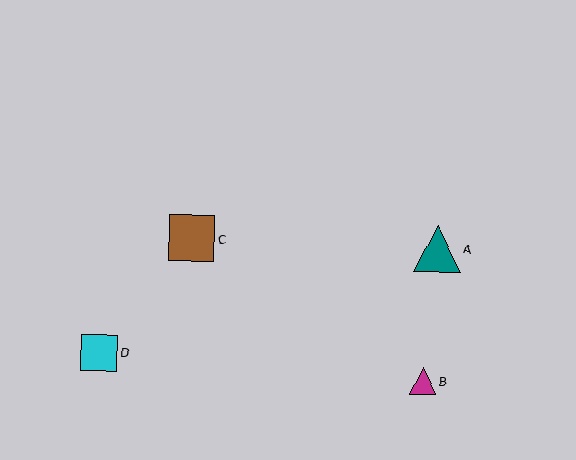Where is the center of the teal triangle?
The center of the teal triangle is at (438, 249).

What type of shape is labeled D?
Shape D is a cyan square.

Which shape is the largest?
The teal triangle (labeled A) is the largest.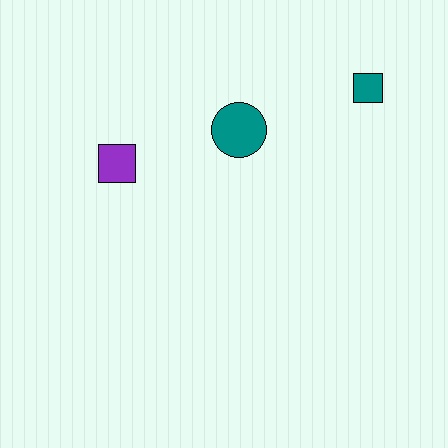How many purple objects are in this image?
There is 1 purple object.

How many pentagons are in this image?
There are no pentagons.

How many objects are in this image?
There are 3 objects.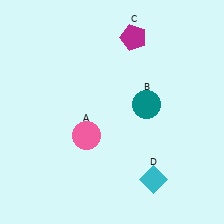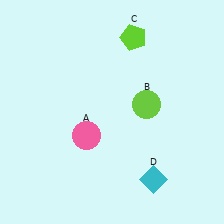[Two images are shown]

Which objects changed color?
B changed from teal to lime. C changed from magenta to lime.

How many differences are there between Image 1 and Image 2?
There are 2 differences between the two images.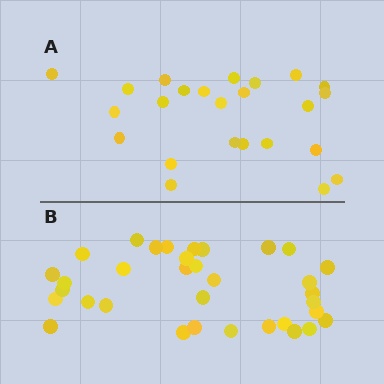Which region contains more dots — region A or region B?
Region B (the bottom region) has more dots.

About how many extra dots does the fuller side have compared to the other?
Region B has roughly 10 or so more dots than region A.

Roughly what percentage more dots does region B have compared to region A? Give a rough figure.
About 40% more.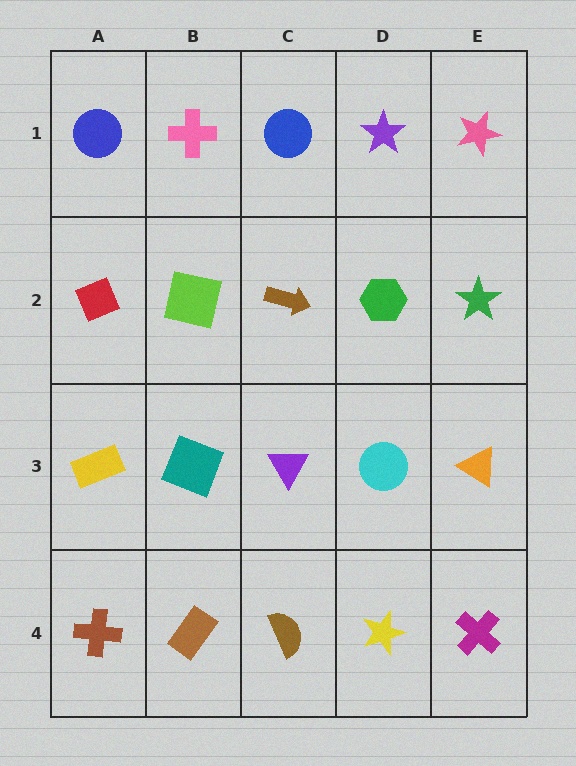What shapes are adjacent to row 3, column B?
A lime square (row 2, column B), a brown rectangle (row 4, column B), a yellow rectangle (row 3, column A), a purple triangle (row 3, column C).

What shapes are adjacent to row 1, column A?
A red diamond (row 2, column A), a pink cross (row 1, column B).